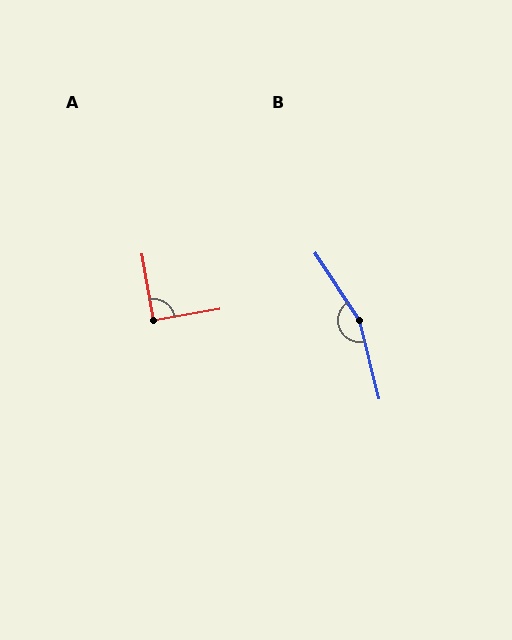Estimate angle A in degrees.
Approximately 90 degrees.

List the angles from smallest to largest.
A (90°), B (161°).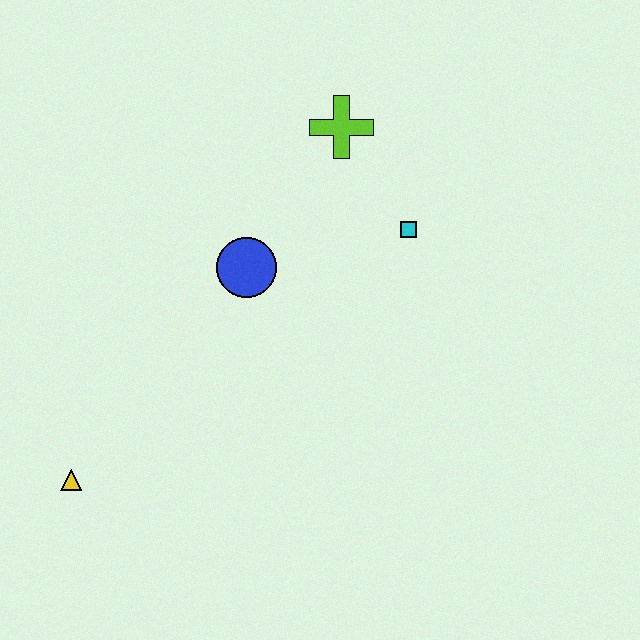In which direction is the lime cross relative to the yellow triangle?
The lime cross is above the yellow triangle.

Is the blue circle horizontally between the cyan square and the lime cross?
No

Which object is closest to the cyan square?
The lime cross is closest to the cyan square.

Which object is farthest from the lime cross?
The yellow triangle is farthest from the lime cross.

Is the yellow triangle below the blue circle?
Yes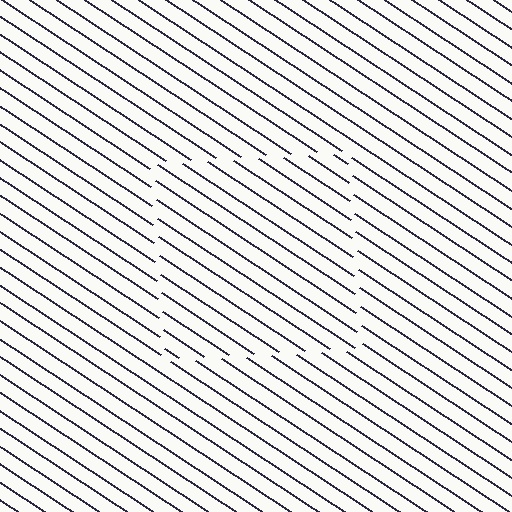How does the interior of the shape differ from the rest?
The interior of the shape contains the same grating, shifted by half a period — the contour is defined by the phase discontinuity where line-ends from the inner and outer gratings abut.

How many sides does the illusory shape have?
4 sides — the line-ends trace a square.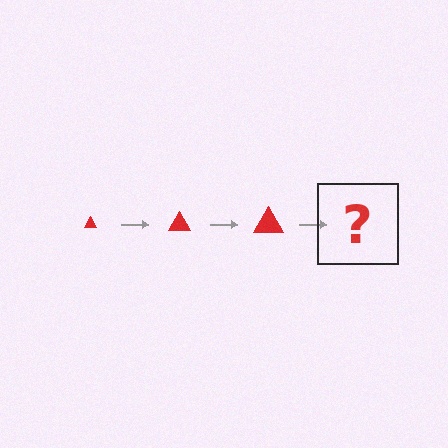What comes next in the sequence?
The next element should be a red triangle, larger than the previous one.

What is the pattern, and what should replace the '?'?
The pattern is that the triangle gets progressively larger each step. The '?' should be a red triangle, larger than the previous one.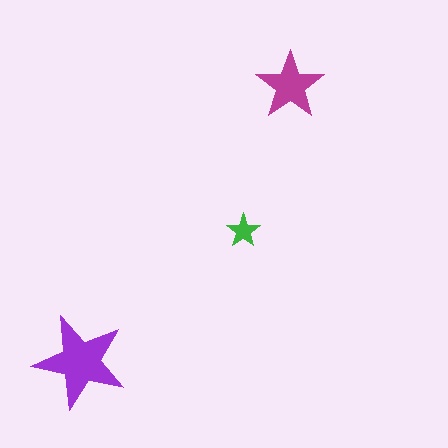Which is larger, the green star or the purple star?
The purple one.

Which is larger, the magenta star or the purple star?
The purple one.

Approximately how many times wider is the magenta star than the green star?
About 2 times wider.